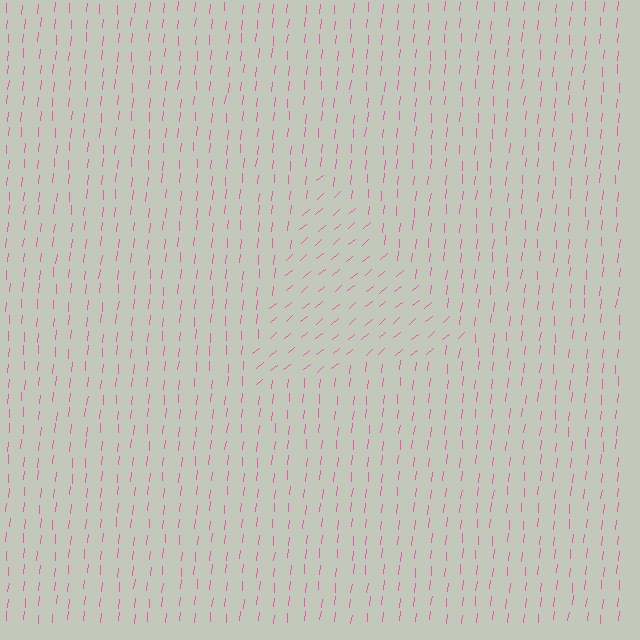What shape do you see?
I see a triangle.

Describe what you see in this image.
The image is filled with small pink line segments. A triangle region in the image has lines oriented differently from the surrounding lines, creating a visible texture boundary.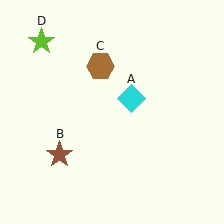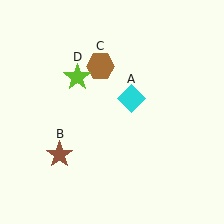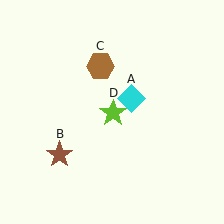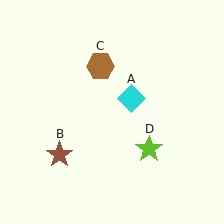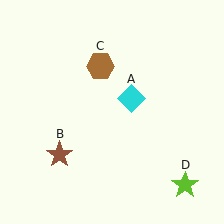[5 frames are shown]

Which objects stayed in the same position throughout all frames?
Cyan diamond (object A) and brown star (object B) and brown hexagon (object C) remained stationary.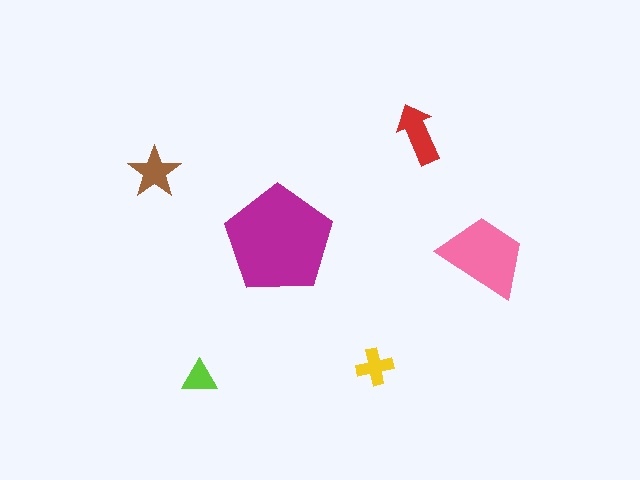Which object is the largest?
The magenta pentagon.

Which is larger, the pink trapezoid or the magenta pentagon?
The magenta pentagon.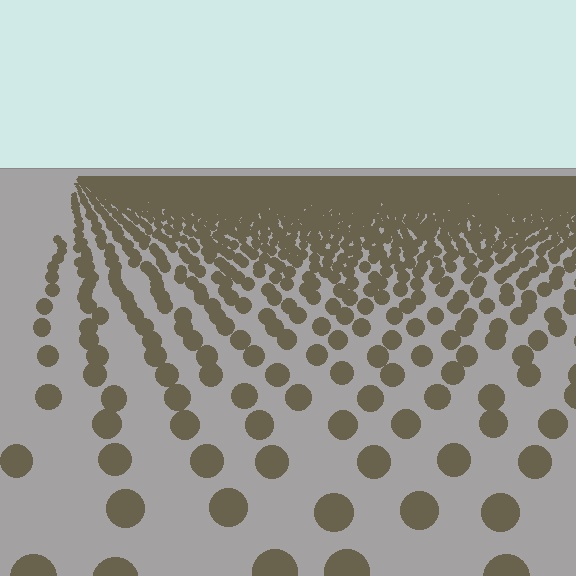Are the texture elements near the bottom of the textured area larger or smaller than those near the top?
Larger. Near the bottom, elements are closer to the viewer and appear at a bigger on-screen size.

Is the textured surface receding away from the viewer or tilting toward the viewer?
The surface is receding away from the viewer. Texture elements get smaller and denser toward the top.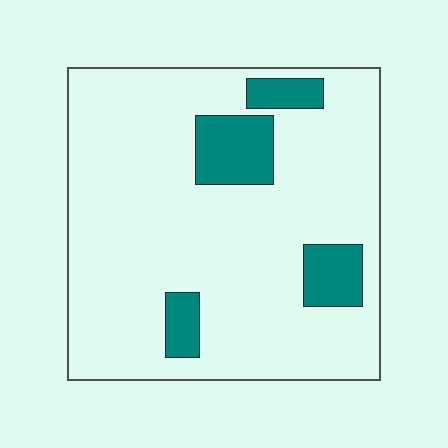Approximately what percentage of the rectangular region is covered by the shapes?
Approximately 15%.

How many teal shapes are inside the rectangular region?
4.